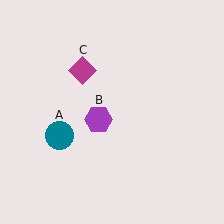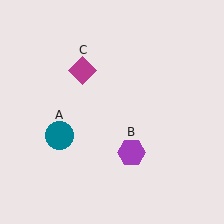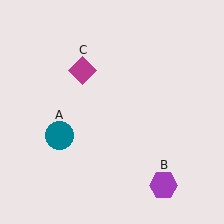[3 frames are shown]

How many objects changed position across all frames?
1 object changed position: purple hexagon (object B).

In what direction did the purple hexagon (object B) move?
The purple hexagon (object B) moved down and to the right.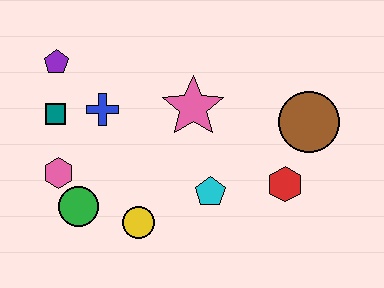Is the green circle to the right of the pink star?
No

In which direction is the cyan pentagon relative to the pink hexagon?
The cyan pentagon is to the right of the pink hexagon.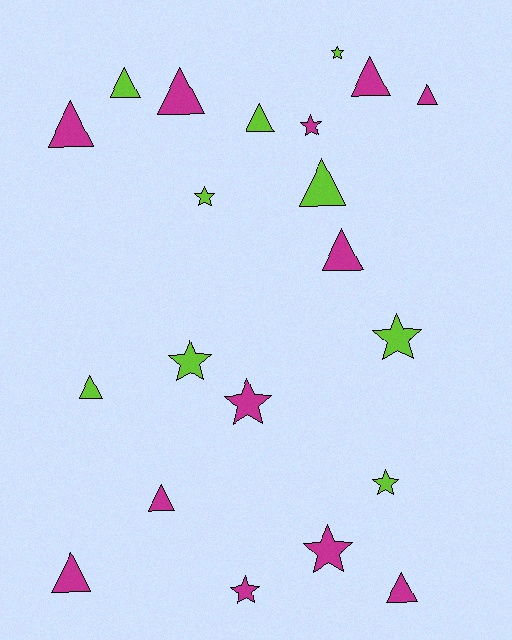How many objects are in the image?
There are 21 objects.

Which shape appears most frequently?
Triangle, with 12 objects.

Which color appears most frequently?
Magenta, with 12 objects.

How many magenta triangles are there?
There are 8 magenta triangles.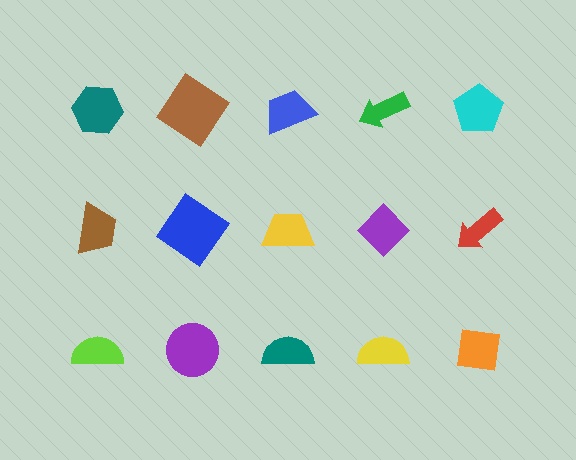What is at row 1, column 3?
A blue trapezoid.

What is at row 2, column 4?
A purple diamond.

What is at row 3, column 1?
A lime semicircle.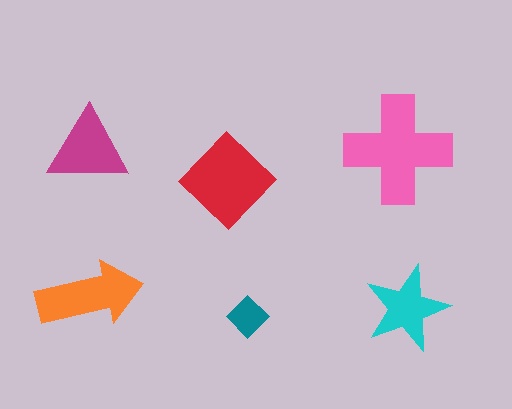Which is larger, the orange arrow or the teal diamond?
The orange arrow.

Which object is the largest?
The pink cross.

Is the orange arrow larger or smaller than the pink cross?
Smaller.